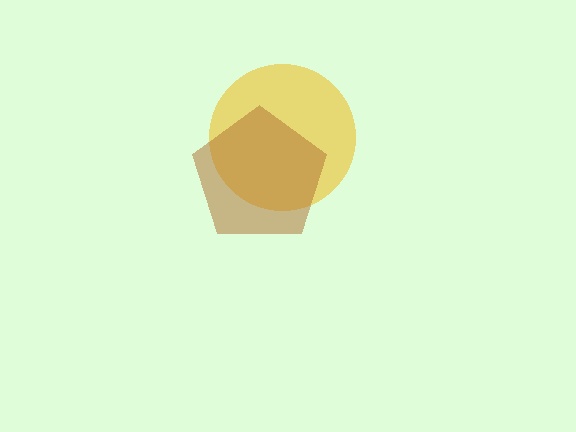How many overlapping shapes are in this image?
There are 2 overlapping shapes in the image.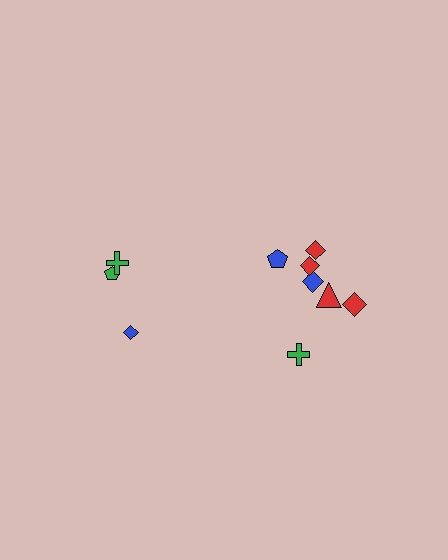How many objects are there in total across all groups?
There are 10 objects.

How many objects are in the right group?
There are 7 objects.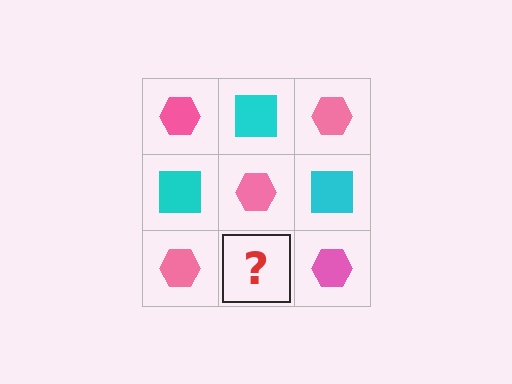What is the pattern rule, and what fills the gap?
The rule is that it alternates pink hexagon and cyan square in a checkerboard pattern. The gap should be filled with a cyan square.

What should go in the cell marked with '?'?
The missing cell should contain a cyan square.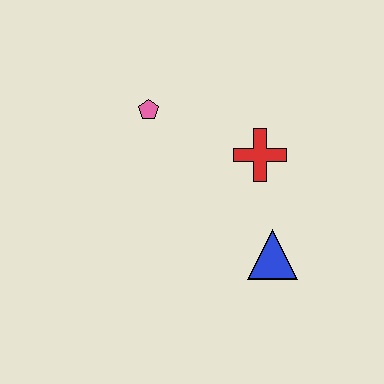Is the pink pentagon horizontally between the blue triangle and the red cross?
No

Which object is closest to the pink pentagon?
The red cross is closest to the pink pentagon.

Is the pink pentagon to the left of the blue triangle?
Yes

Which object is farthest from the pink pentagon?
The blue triangle is farthest from the pink pentagon.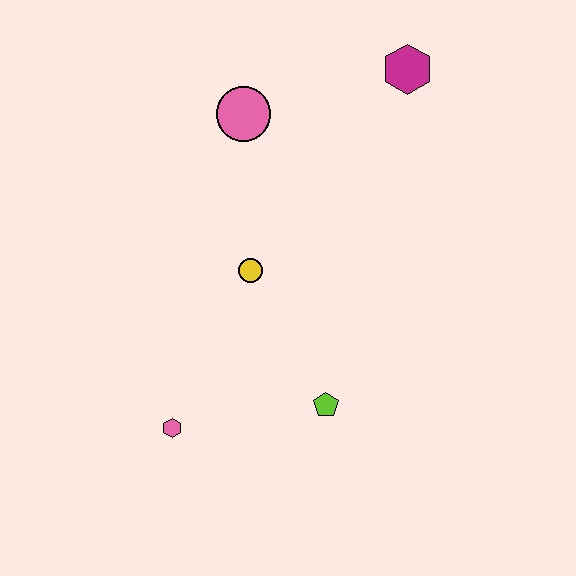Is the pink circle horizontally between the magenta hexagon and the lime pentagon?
No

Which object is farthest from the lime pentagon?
The magenta hexagon is farthest from the lime pentagon.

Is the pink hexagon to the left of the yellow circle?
Yes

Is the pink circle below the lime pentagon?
No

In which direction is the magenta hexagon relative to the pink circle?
The magenta hexagon is to the right of the pink circle.